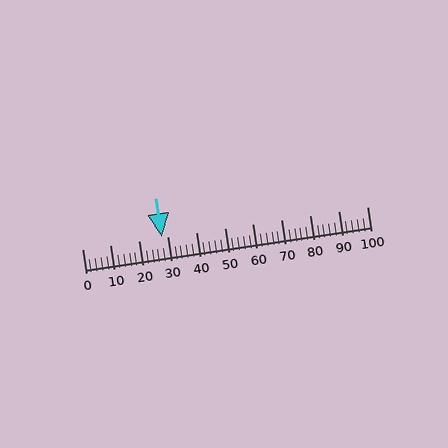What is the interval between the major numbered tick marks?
The major tick marks are spaced 10 units apart.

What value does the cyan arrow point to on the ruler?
The cyan arrow points to approximately 28.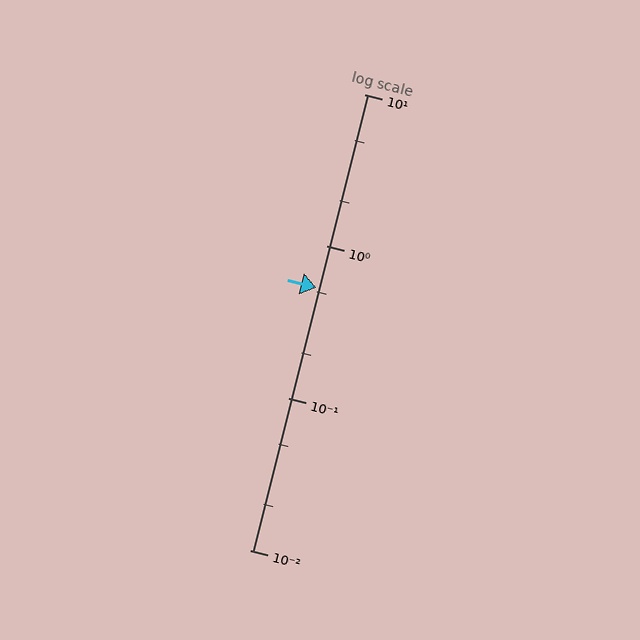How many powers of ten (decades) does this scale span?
The scale spans 3 decades, from 0.01 to 10.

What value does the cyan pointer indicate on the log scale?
The pointer indicates approximately 0.53.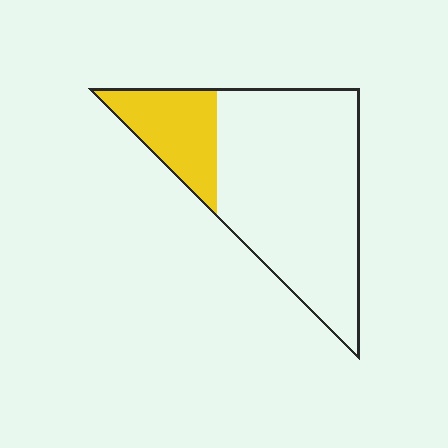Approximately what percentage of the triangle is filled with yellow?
Approximately 25%.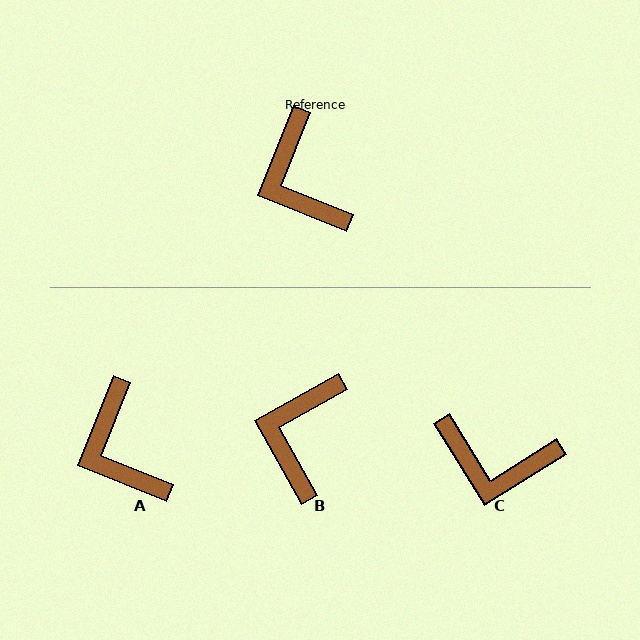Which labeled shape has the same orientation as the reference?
A.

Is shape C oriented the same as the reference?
No, it is off by about 54 degrees.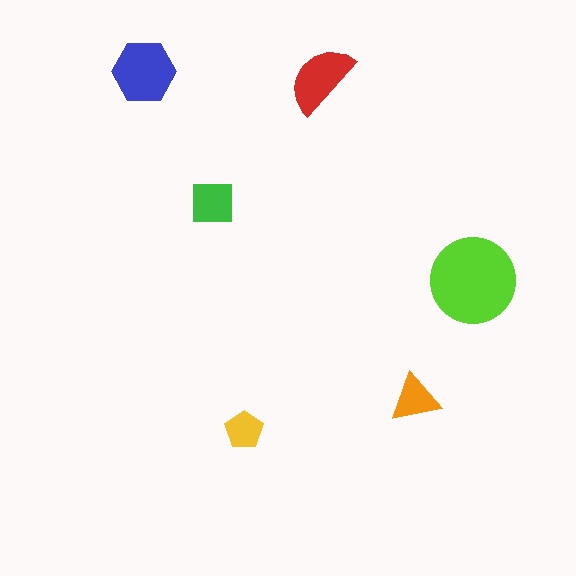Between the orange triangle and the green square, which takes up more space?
The green square.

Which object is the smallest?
The yellow pentagon.